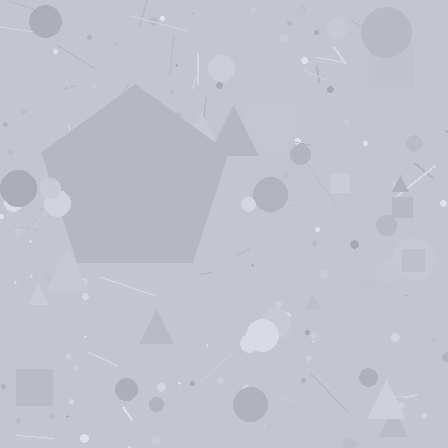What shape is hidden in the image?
A pentagon is hidden in the image.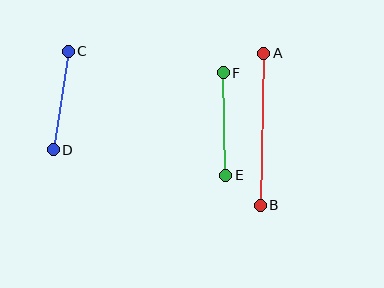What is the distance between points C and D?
The distance is approximately 100 pixels.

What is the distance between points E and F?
The distance is approximately 102 pixels.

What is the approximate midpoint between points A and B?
The midpoint is at approximately (262, 129) pixels.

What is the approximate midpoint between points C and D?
The midpoint is at approximately (61, 100) pixels.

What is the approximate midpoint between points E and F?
The midpoint is at approximately (225, 124) pixels.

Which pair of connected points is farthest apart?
Points A and B are farthest apart.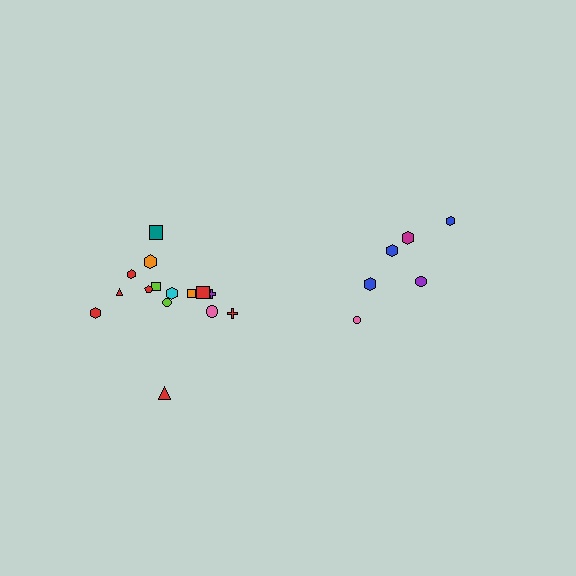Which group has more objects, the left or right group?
The left group.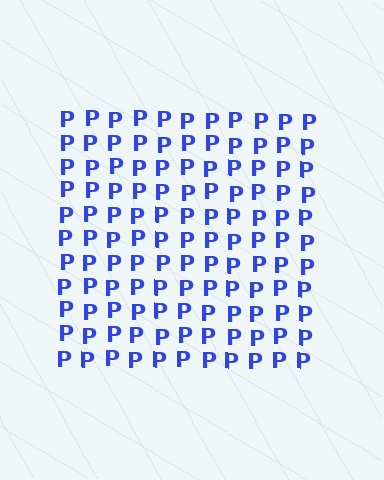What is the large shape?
The large shape is a square.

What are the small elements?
The small elements are letter P's.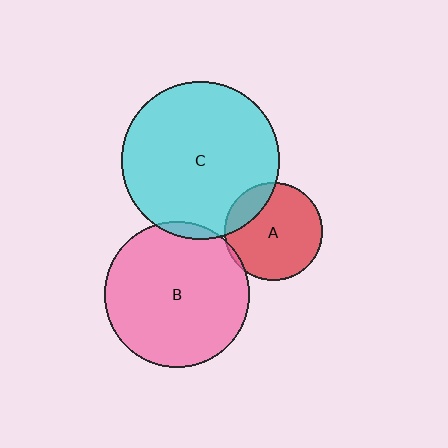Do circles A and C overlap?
Yes.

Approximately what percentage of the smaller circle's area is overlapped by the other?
Approximately 15%.